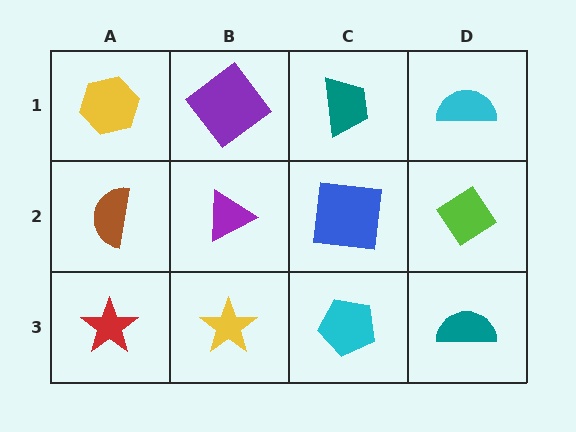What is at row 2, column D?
A lime diamond.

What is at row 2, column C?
A blue square.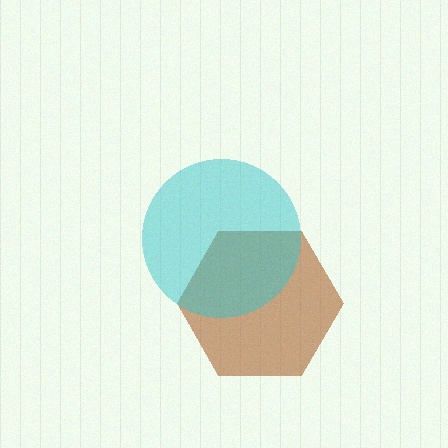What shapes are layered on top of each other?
The layered shapes are: a brown hexagon, a cyan circle.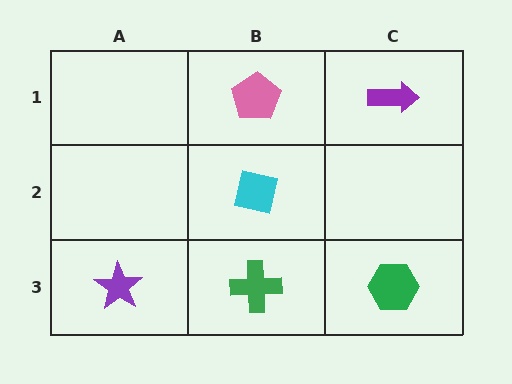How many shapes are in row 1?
2 shapes.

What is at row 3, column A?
A purple star.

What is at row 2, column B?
A cyan square.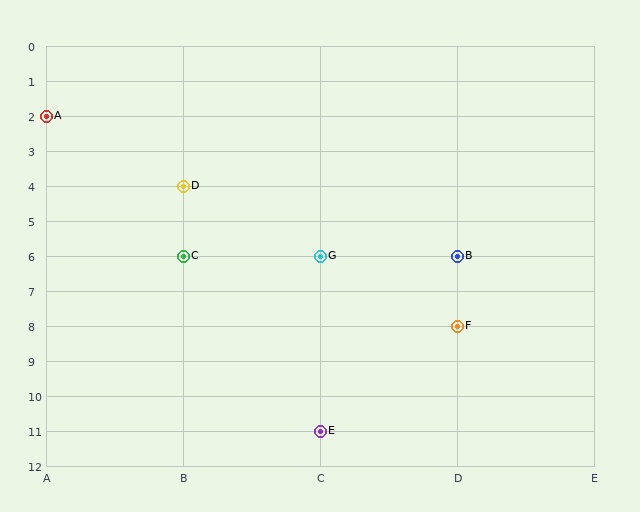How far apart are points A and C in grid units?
Points A and C are 1 column and 4 rows apart (about 4.1 grid units diagonally).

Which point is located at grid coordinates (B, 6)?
Point C is at (B, 6).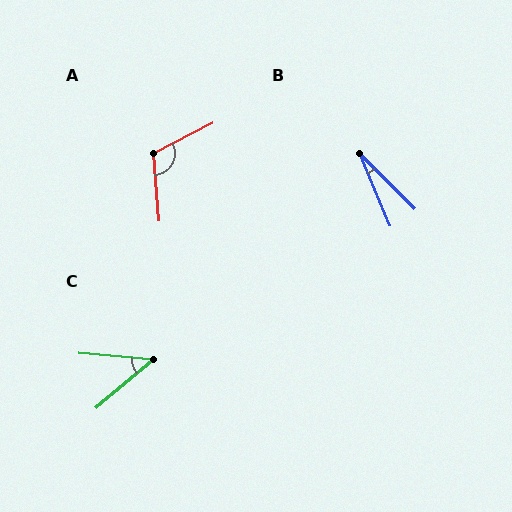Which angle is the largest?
A, at approximately 112 degrees.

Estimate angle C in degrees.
Approximately 45 degrees.